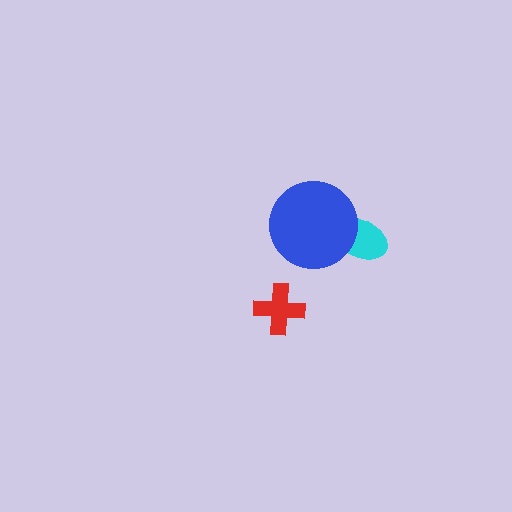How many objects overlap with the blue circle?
1 object overlaps with the blue circle.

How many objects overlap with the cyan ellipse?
1 object overlaps with the cyan ellipse.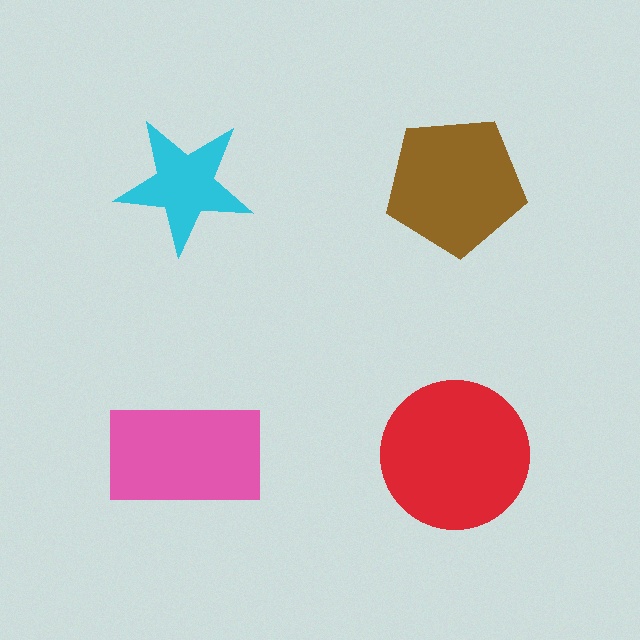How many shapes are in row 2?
2 shapes.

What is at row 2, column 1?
A pink rectangle.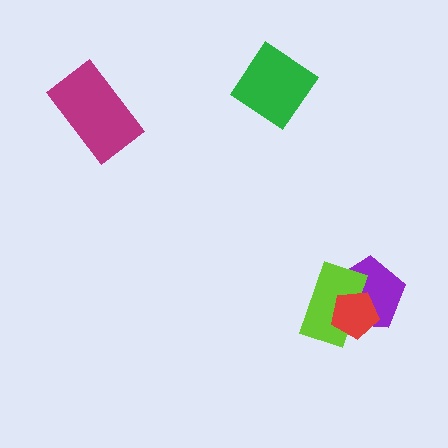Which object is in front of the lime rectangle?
The red pentagon is in front of the lime rectangle.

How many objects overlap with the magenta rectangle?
0 objects overlap with the magenta rectangle.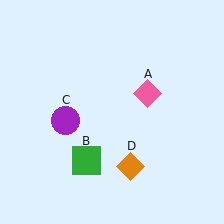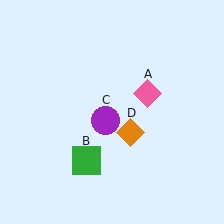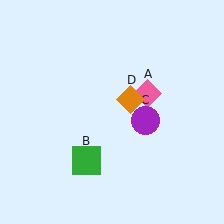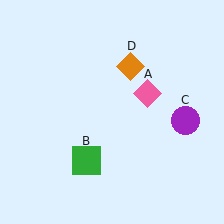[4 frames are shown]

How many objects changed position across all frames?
2 objects changed position: purple circle (object C), orange diamond (object D).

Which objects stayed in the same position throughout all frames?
Pink diamond (object A) and green square (object B) remained stationary.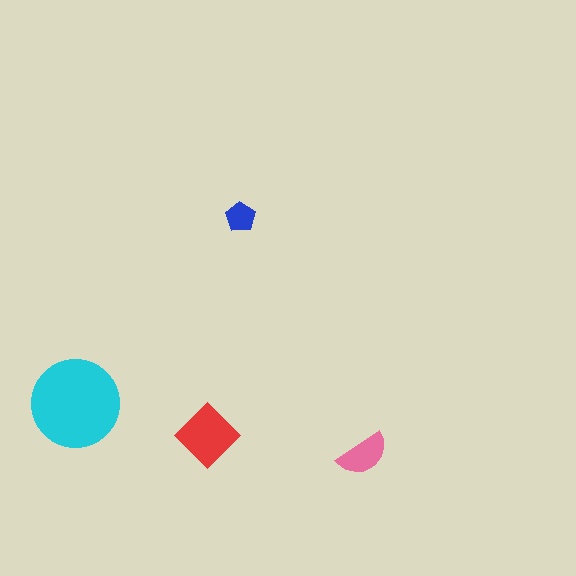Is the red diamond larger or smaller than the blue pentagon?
Larger.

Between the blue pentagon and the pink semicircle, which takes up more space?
The pink semicircle.